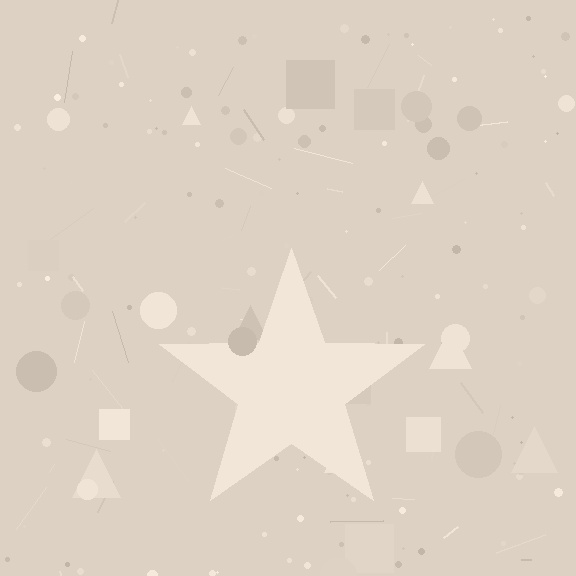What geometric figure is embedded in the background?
A star is embedded in the background.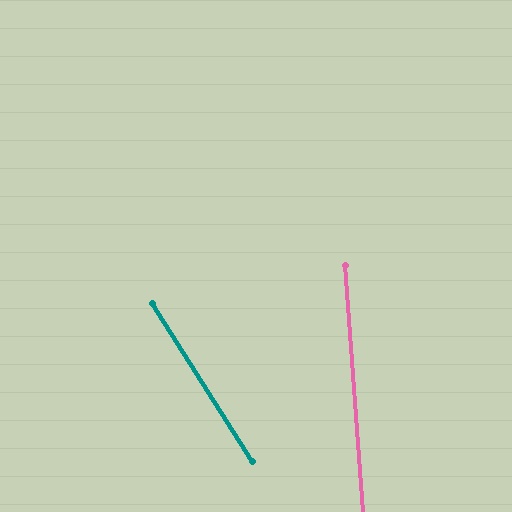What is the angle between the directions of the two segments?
Approximately 28 degrees.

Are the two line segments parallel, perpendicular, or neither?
Neither parallel nor perpendicular — they differ by about 28°.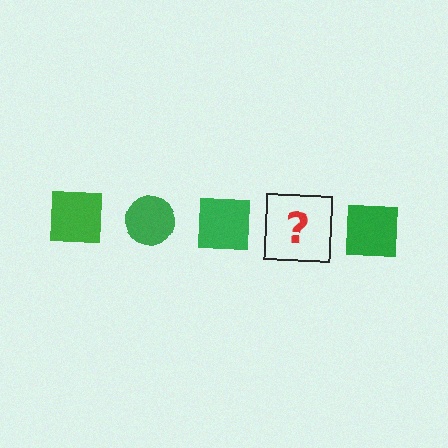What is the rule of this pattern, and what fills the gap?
The rule is that the pattern cycles through square, circle shapes in green. The gap should be filled with a green circle.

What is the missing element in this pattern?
The missing element is a green circle.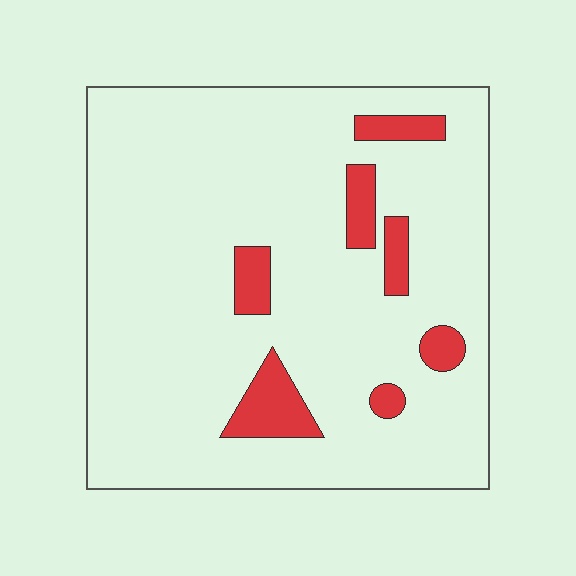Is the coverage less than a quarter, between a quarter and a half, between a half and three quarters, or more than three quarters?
Less than a quarter.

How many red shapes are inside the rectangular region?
7.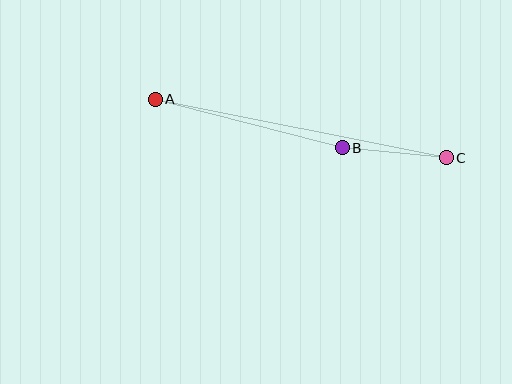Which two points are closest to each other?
Points B and C are closest to each other.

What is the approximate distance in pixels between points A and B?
The distance between A and B is approximately 193 pixels.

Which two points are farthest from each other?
Points A and C are farthest from each other.